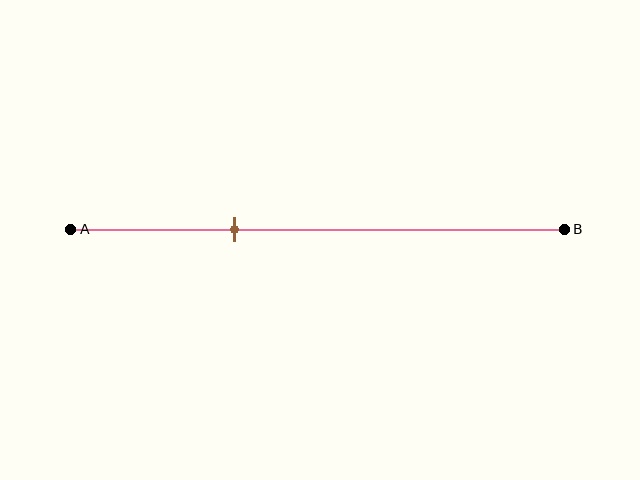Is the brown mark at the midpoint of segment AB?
No, the mark is at about 35% from A, not at the 50% midpoint.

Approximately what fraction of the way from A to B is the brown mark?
The brown mark is approximately 35% of the way from A to B.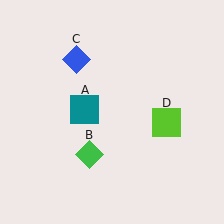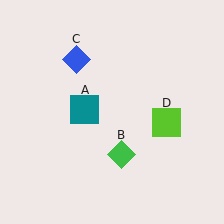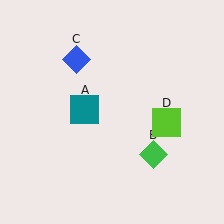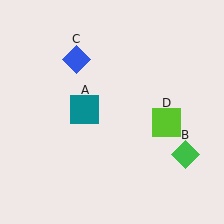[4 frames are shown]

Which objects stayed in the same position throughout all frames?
Teal square (object A) and blue diamond (object C) and lime square (object D) remained stationary.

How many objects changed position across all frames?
1 object changed position: green diamond (object B).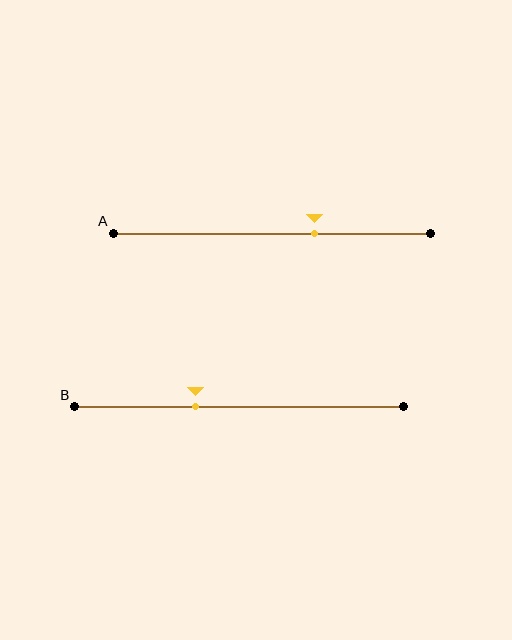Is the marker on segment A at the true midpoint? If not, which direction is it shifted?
No, the marker on segment A is shifted to the right by about 13% of the segment length.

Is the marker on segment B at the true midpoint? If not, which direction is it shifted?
No, the marker on segment B is shifted to the left by about 13% of the segment length.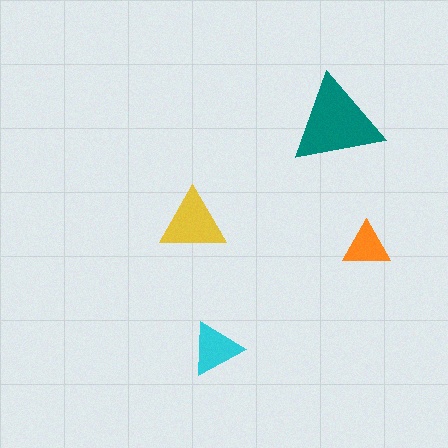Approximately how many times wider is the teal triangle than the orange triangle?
About 2 times wider.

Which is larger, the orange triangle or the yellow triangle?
The yellow one.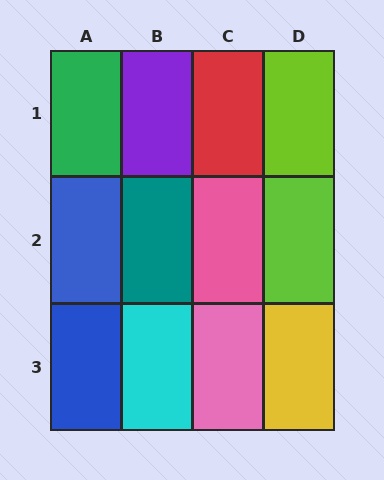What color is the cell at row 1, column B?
Purple.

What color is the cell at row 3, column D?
Yellow.